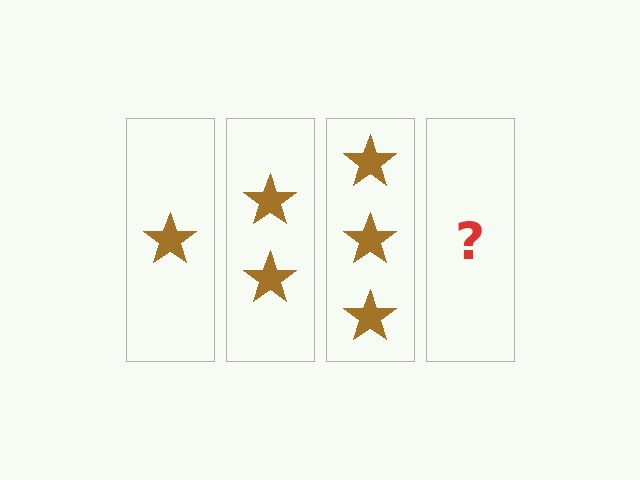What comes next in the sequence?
The next element should be 4 stars.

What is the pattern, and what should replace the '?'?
The pattern is that each step adds one more star. The '?' should be 4 stars.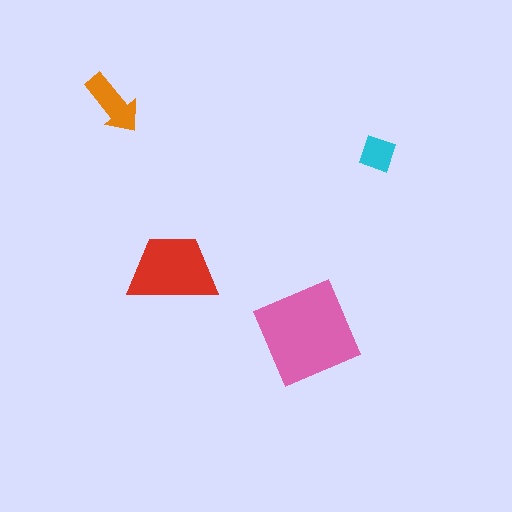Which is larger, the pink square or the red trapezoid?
The pink square.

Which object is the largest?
The pink square.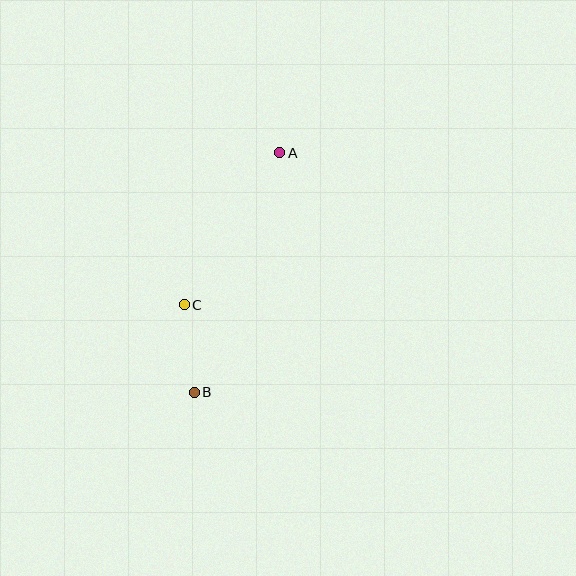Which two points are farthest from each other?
Points A and B are farthest from each other.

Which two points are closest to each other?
Points B and C are closest to each other.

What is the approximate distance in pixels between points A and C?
The distance between A and C is approximately 180 pixels.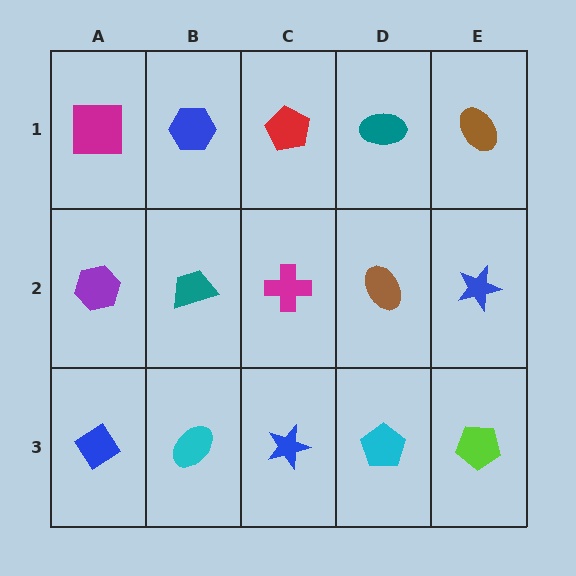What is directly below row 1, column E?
A blue star.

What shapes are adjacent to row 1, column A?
A purple hexagon (row 2, column A), a blue hexagon (row 1, column B).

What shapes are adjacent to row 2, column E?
A brown ellipse (row 1, column E), a lime pentagon (row 3, column E), a brown ellipse (row 2, column D).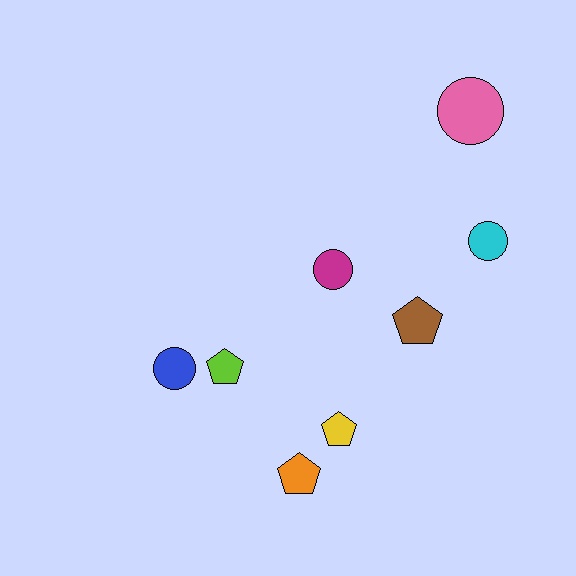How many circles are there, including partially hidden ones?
There are 4 circles.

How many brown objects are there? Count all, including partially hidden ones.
There is 1 brown object.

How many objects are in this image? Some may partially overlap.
There are 8 objects.